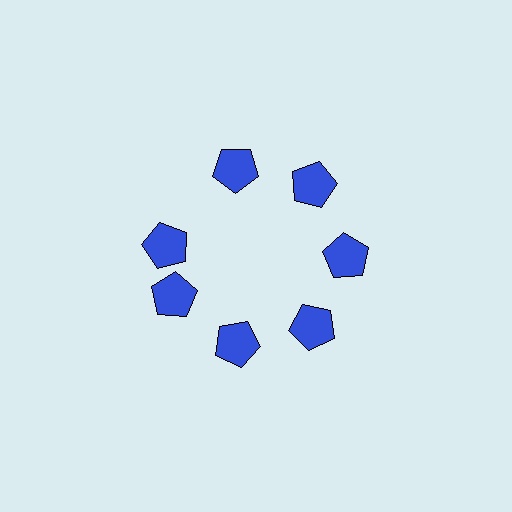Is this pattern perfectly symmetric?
No. The 7 blue pentagons are arranged in a ring, but one element near the 10 o'clock position is rotated out of alignment along the ring, breaking the 7-fold rotational symmetry.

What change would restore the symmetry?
The symmetry would be restored by rotating it back into even spacing with its neighbors so that all 7 pentagons sit at equal angles and equal distance from the center.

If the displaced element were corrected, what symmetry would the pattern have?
It would have 7-fold rotational symmetry — the pattern would map onto itself every 51 degrees.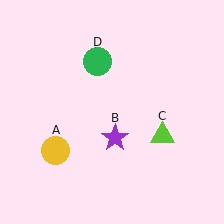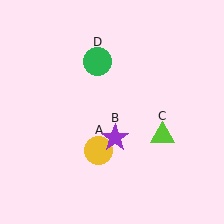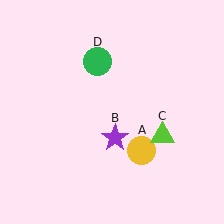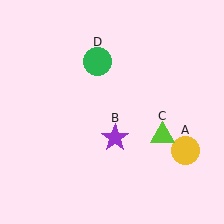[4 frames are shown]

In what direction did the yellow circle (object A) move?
The yellow circle (object A) moved right.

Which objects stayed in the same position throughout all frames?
Purple star (object B) and lime triangle (object C) and green circle (object D) remained stationary.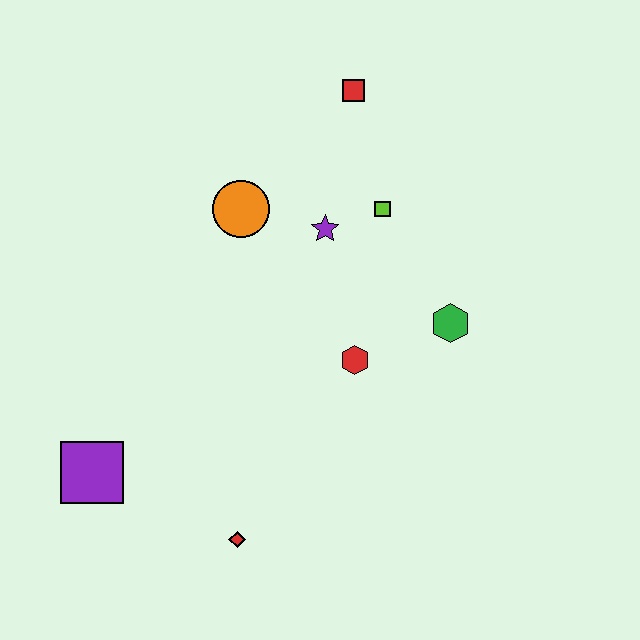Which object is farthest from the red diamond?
The red square is farthest from the red diamond.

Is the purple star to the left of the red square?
Yes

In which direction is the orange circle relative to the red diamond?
The orange circle is above the red diamond.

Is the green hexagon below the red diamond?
No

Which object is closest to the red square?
The lime square is closest to the red square.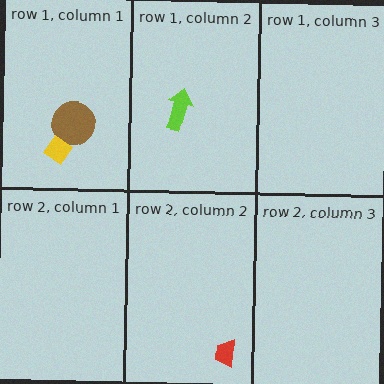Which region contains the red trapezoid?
The row 2, column 2 region.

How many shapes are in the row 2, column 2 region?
1.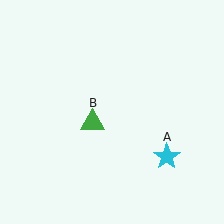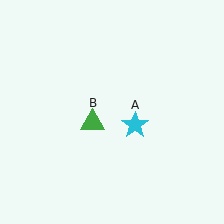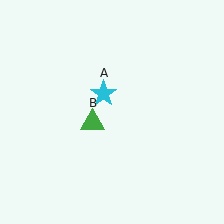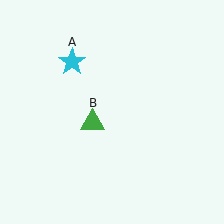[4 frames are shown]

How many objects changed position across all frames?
1 object changed position: cyan star (object A).